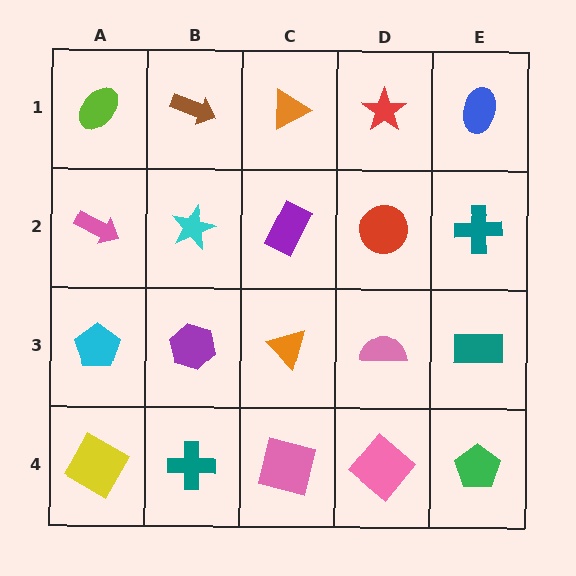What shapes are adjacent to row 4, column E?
A teal rectangle (row 3, column E), a pink diamond (row 4, column D).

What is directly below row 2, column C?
An orange triangle.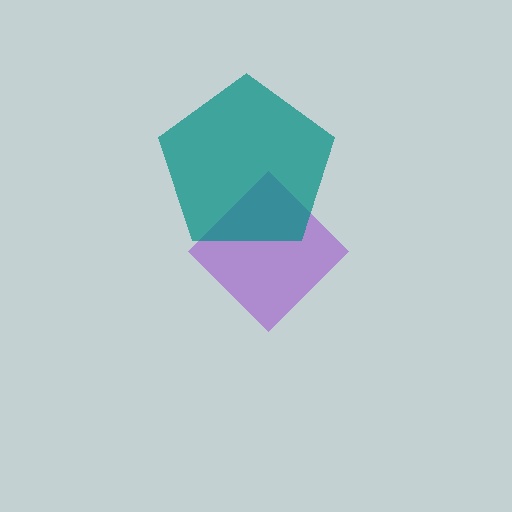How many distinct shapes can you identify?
There are 2 distinct shapes: a purple diamond, a teal pentagon.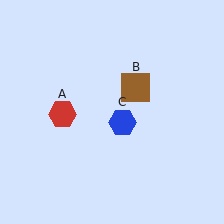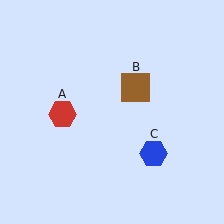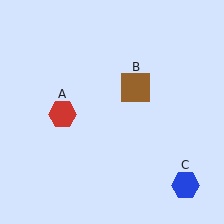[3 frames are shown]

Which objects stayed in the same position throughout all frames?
Red hexagon (object A) and brown square (object B) remained stationary.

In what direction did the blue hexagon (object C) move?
The blue hexagon (object C) moved down and to the right.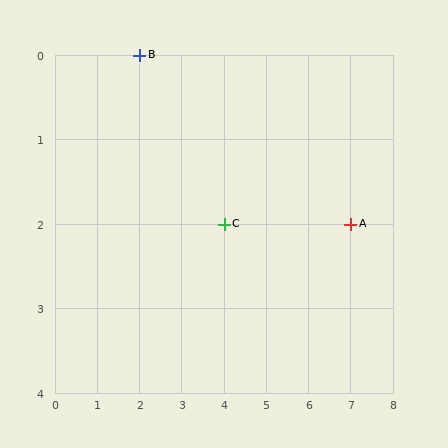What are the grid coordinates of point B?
Point B is at grid coordinates (2, 0).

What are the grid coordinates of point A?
Point A is at grid coordinates (7, 2).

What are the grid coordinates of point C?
Point C is at grid coordinates (4, 2).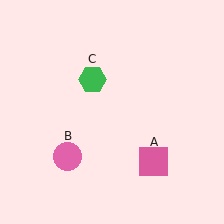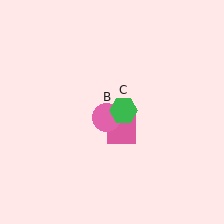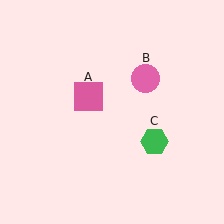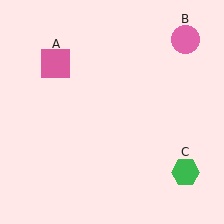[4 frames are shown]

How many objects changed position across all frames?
3 objects changed position: pink square (object A), pink circle (object B), green hexagon (object C).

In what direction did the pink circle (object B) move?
The pink circle (object B) moved up and to the right.